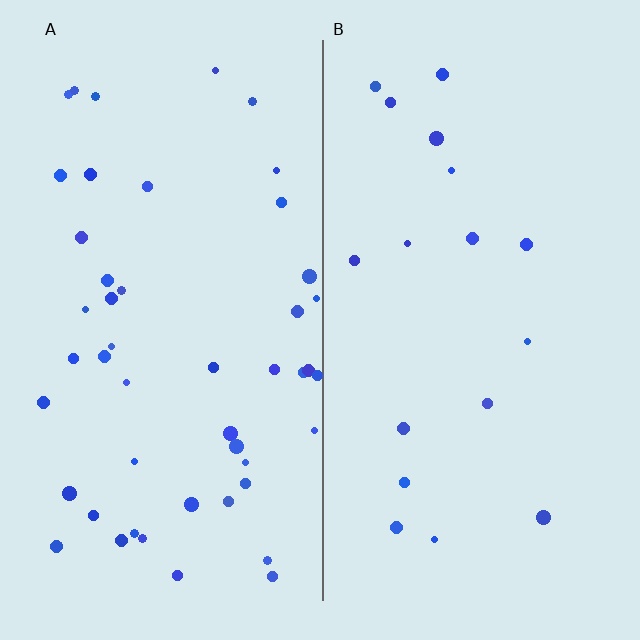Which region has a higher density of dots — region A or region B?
A (the left).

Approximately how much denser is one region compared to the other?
Approximately 2.8× — region A over region B.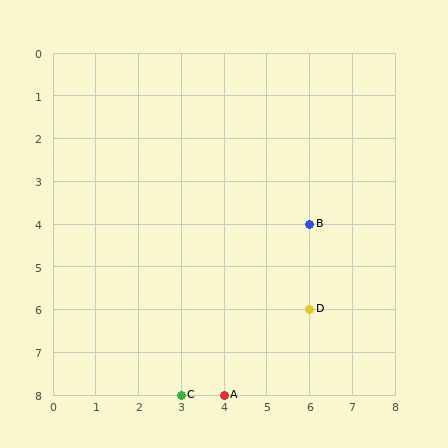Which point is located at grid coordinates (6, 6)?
Point D is at (6, 6).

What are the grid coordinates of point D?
Point D is at grid coordinates (6, 6).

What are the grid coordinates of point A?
Point A is at grid coordinates (4, 8).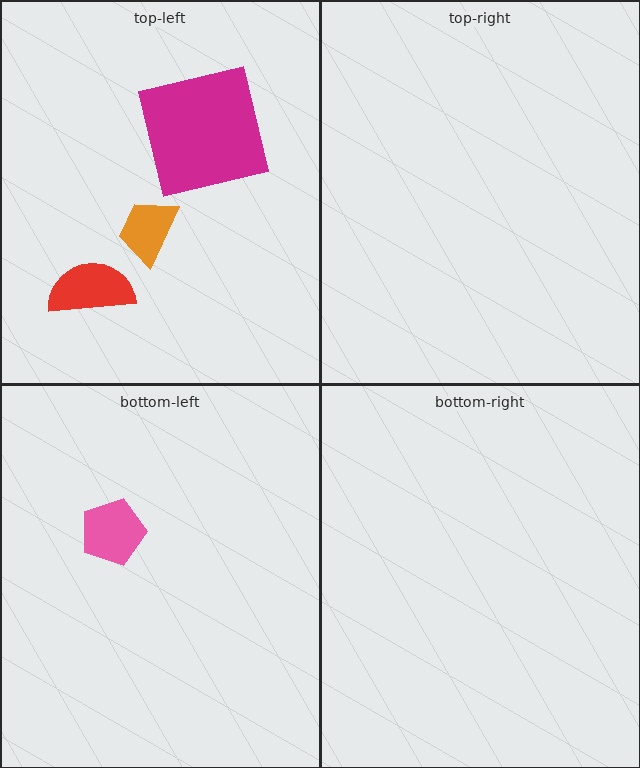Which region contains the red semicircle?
The top-left region.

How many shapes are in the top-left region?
3.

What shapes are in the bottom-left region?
The pink pentagon.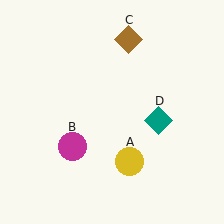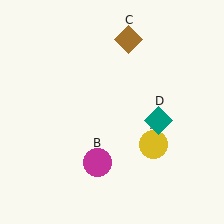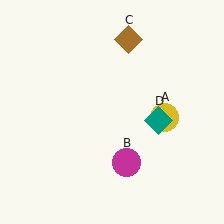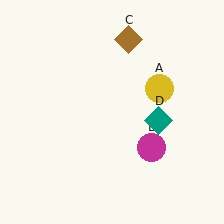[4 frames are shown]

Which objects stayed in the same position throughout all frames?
Brown diamond (object C) and teal diamond (object D) remained stationary.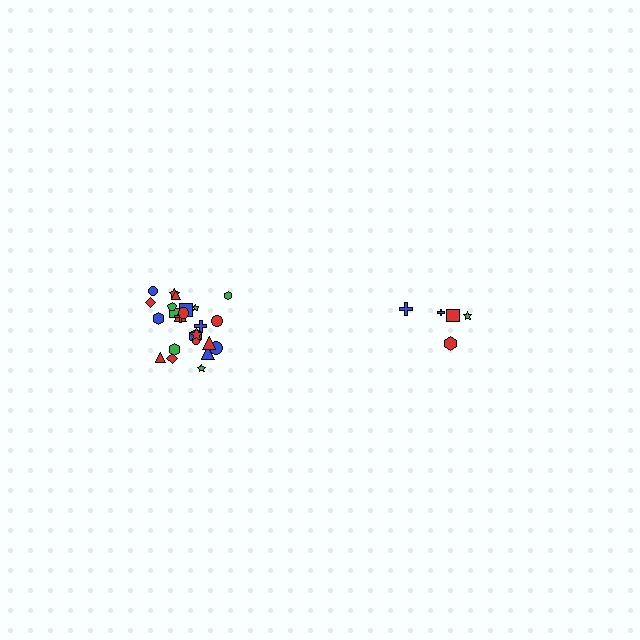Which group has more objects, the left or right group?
The left group.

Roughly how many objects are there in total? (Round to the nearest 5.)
Roughly 30 objects in total.